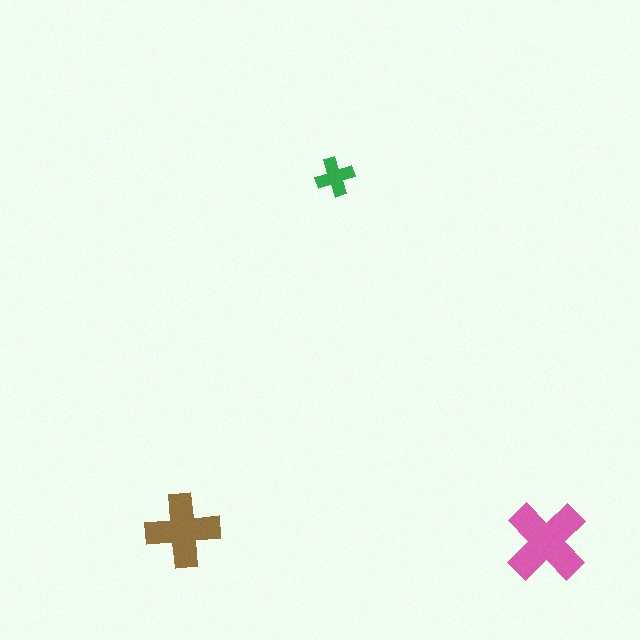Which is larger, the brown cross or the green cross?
The brown one.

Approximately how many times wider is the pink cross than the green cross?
About 2 times wider.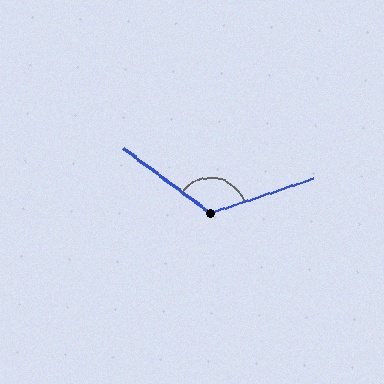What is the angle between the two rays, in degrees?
Approximately 124 degrees.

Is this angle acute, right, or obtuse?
It is obtuse.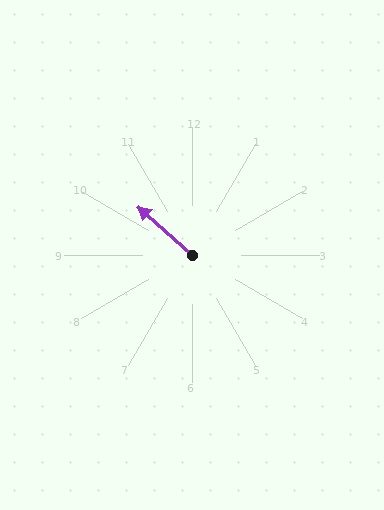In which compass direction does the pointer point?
Northwest.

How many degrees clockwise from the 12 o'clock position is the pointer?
Approximately 312 degrees.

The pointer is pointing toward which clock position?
Roughly 10 o'clock.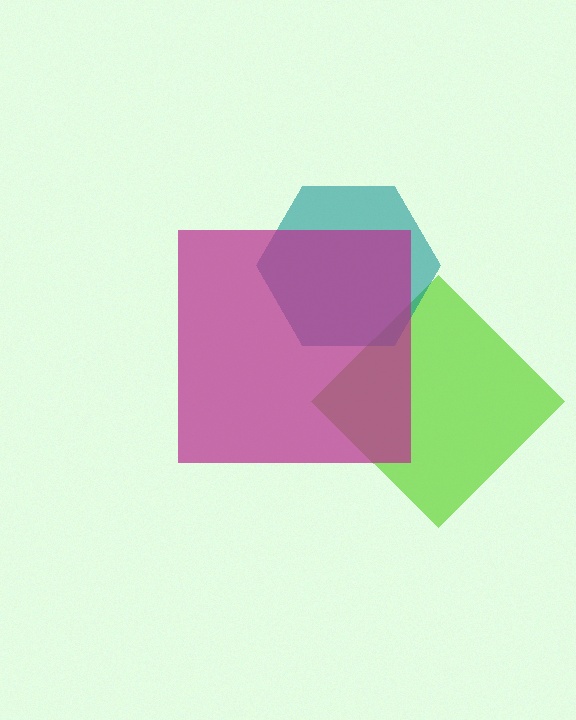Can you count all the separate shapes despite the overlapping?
Yes, there are 3 separate shapes.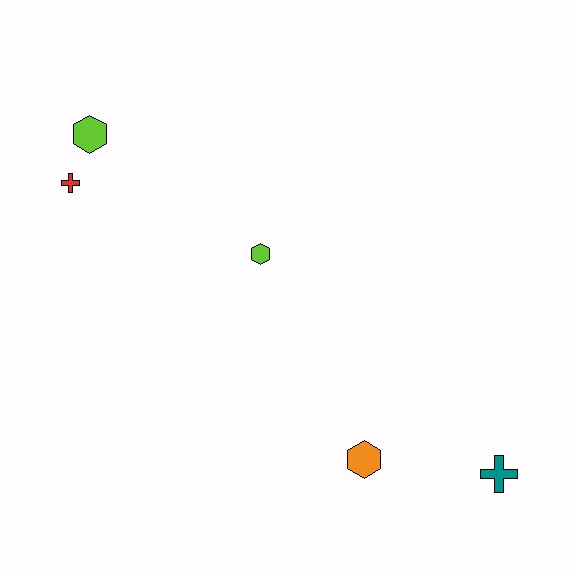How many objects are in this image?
There are 5 objects.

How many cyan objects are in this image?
There are no cyan objects.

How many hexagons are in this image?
There are 3 hexagons.